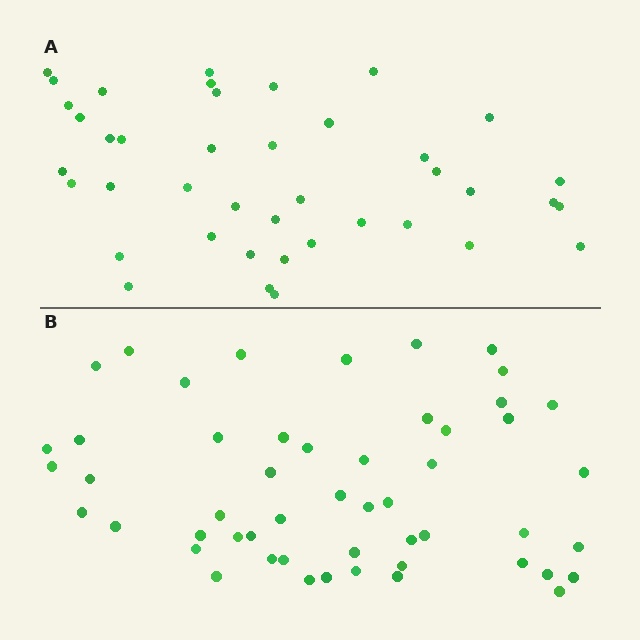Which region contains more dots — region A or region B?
Region B (the bottom region) has more dots.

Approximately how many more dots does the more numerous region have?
Region B has roughly 12 or so more dots than region A.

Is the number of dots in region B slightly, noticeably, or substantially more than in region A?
Region B has noticeably more, but not dramatically so. The ratio is roughly 1.3 to 1.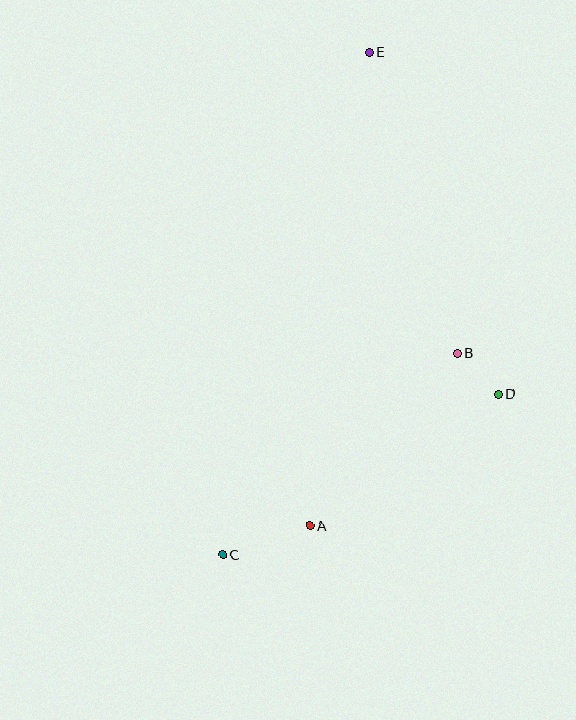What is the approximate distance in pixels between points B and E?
The distance between B and E is approximately 314 pixels.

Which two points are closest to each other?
Points B and D are closest to each other.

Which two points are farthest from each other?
Points C and E are farthest from each other.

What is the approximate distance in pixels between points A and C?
The distance between A and C is approximately 92 pixels.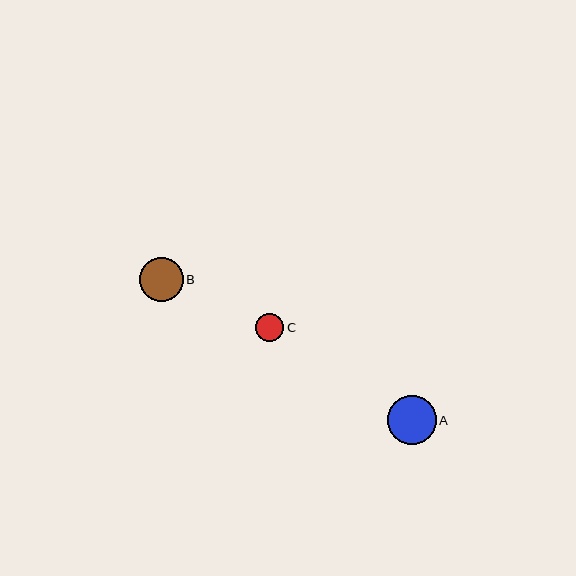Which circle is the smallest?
Circle C is the smallest with a size of approximately 28 pixels.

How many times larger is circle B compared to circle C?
Circle B is approximately 1.6 times the size of circle C.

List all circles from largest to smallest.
From largest to smallest: A, B, C.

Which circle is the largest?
Circle A is the largest with a size of approximately 49 pixels.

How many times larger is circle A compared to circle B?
Circle A is approximately 1.1 times the size of circle B.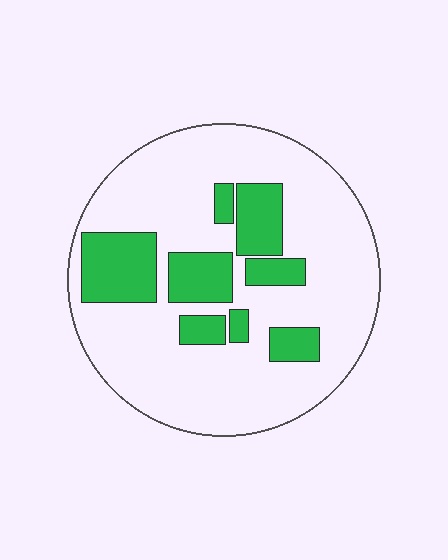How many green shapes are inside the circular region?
8.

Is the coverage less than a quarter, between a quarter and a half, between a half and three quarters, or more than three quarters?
Less than a quarter.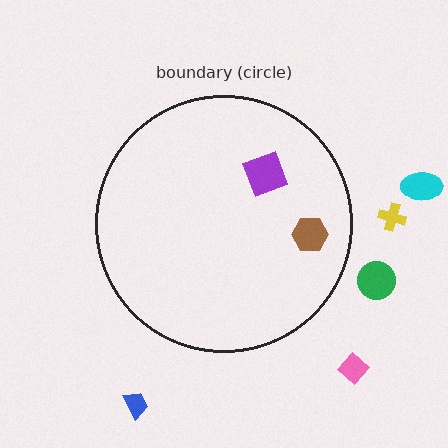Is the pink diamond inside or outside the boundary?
Outside.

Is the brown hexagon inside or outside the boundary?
Inside.